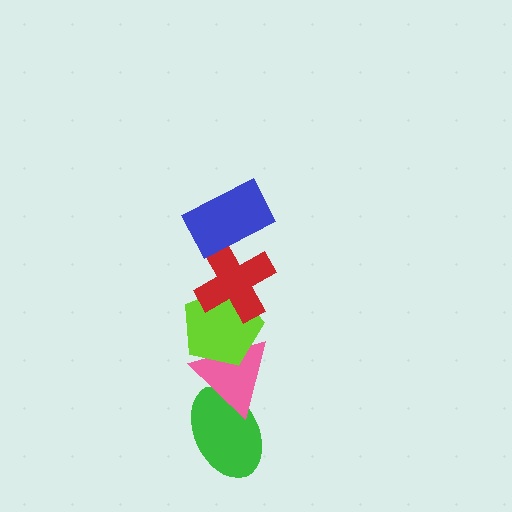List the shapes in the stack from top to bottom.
From top to bottom: the blue rectangle, the red cross, the lime pentagon, the pink triangle, the green ellipse.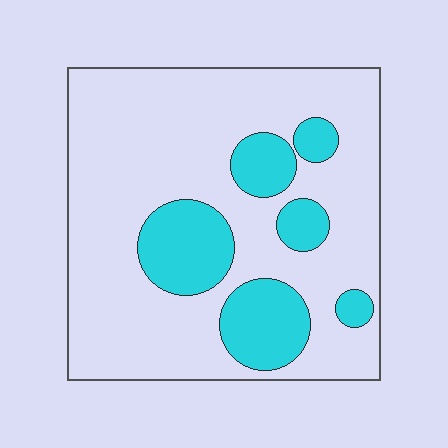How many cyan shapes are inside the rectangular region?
6.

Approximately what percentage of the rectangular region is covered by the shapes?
Approximately 25%.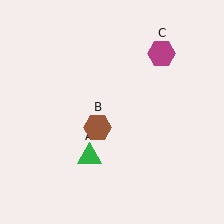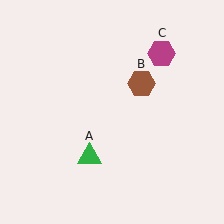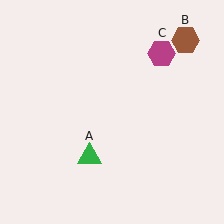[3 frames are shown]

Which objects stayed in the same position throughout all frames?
Green triangle (object A) and magenta hexagon (object C) remained stationary.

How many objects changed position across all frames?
1 object changed position: brown hexagon (object B).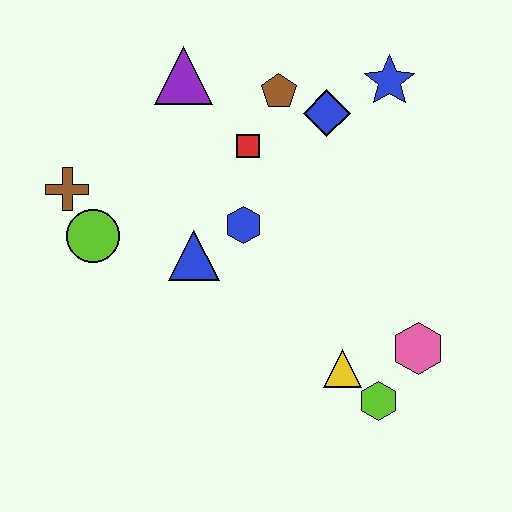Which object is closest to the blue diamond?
The brown pentagon is closest to the blue diamond.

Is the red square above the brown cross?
Yes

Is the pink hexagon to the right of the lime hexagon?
Yes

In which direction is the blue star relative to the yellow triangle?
The blue star is above the yellow triangle.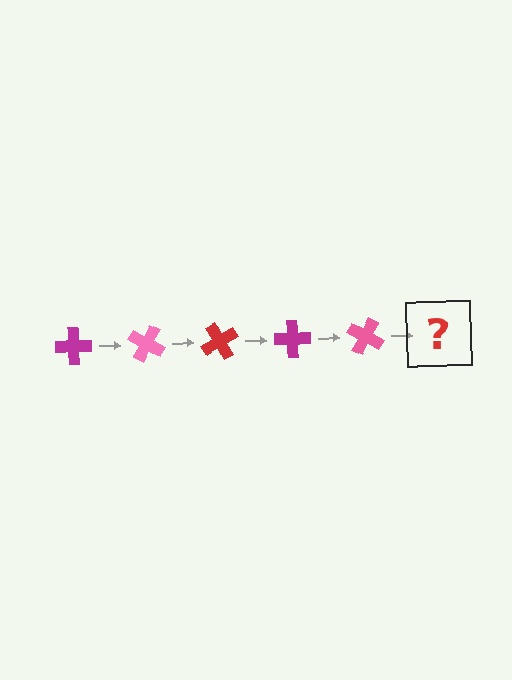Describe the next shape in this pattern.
It should be a red cross, rotated 150 degrees from the start.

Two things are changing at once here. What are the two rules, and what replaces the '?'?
The two rules are that it rotates 30 degrees each step and the color cycles through magenta, pink, and red. The '?' should be a red cross, rotated 150 degrees from the start.